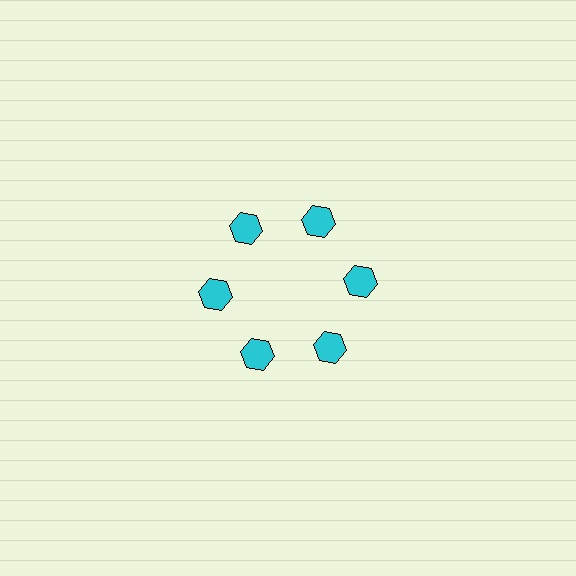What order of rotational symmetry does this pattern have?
This pattern has 6-fold rotational symmetry.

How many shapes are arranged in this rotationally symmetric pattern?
There are 6 shapes, arranged in 6 groups of 1.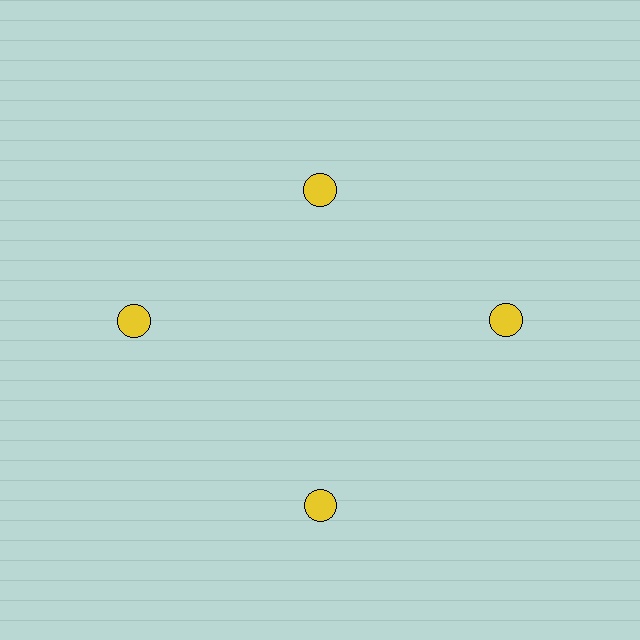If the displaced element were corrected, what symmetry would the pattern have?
It would have 4-fold rotational symmetry — the pattern would map onto itself every 90 degrees.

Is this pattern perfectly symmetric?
No. The 4 yellow circles are arranged in a ring, but one element near the 12 o'clock position is pulled inward toward the center, breaking the 4-fold rotational symmetry.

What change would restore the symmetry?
The symmetry would be restored by moving it outward, back onto the ring so that all 4 circles sit at equal angles and equal distance from the center.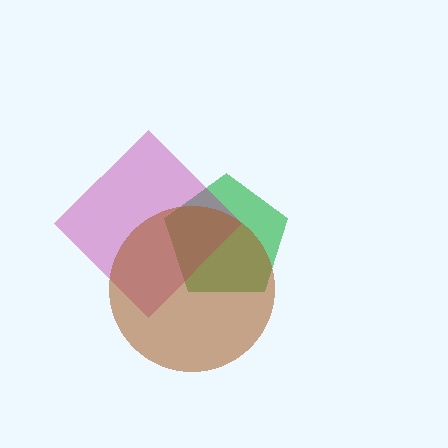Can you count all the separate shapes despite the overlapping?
Yes, there are 3 separate shapes.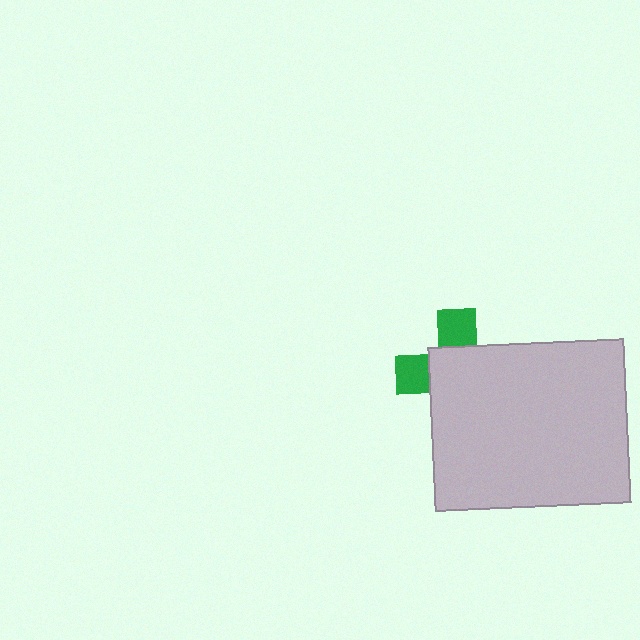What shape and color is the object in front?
The object in front is a light gray rectangle.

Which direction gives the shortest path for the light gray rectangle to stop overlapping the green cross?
Moving toward the lower-right gives the shortest separation.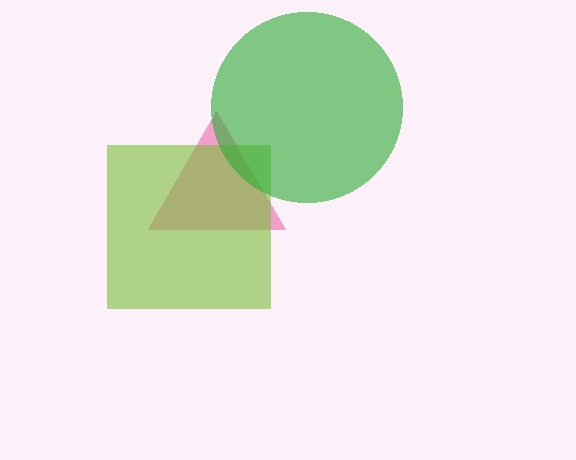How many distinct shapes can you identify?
There are 3 distinct shapes: a pink triangle, a lime square, a green circle.